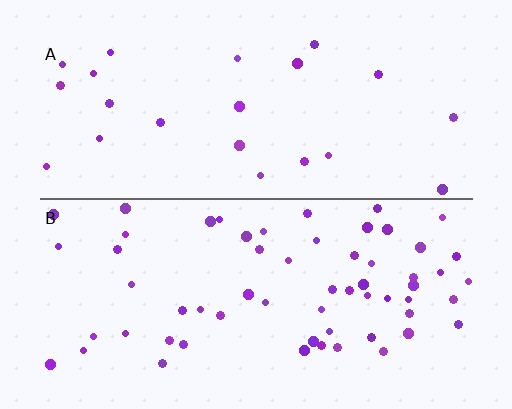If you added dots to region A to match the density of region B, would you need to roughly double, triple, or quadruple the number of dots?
Approximately triple.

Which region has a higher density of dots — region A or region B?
B (the bottom).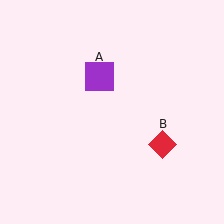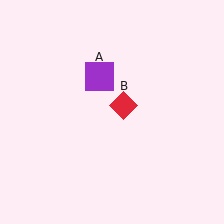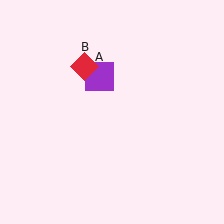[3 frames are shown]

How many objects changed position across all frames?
1 object changed position: red diamond (object B).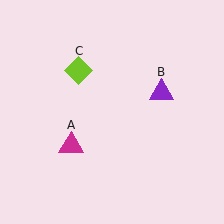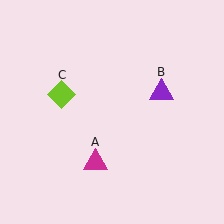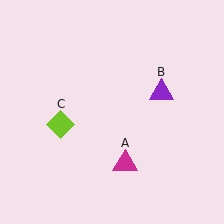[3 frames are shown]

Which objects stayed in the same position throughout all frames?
Purple triangle (object B) remained stationary.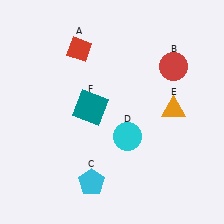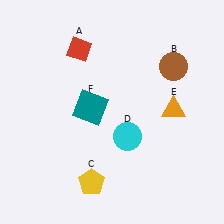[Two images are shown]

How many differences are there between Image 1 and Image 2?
There are 2 differences between the two images.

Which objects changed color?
B changed from red to brown. C changed from cyan to yellow.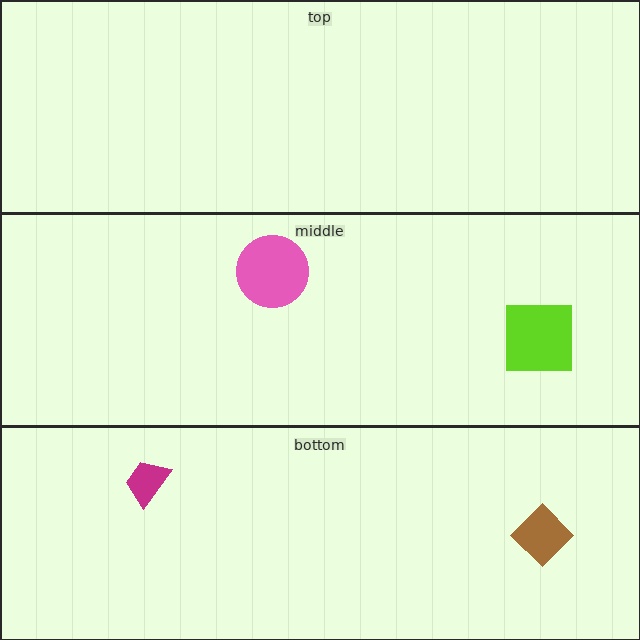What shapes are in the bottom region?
The magenta trapezoid, the brown diamond.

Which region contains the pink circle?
The middle region.